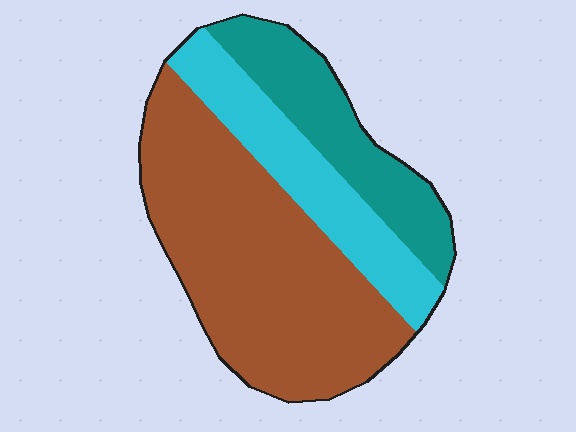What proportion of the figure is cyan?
Cyan covers 23% of the figure.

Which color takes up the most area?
Brown, at roughly 55%.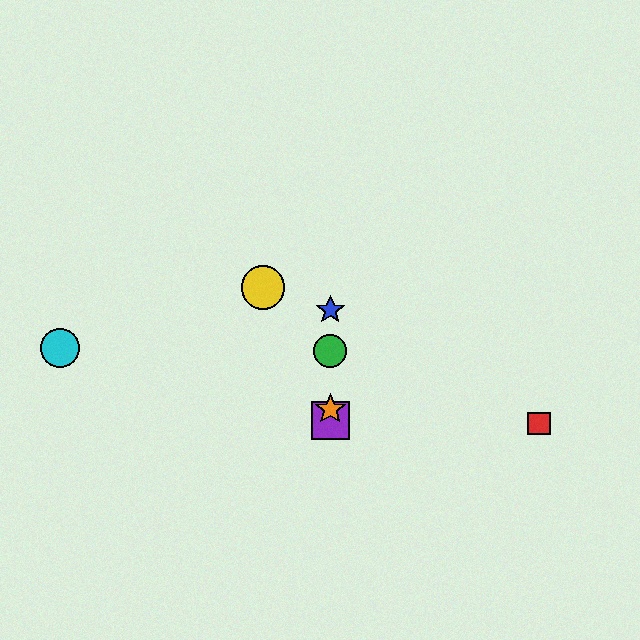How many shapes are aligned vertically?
4 shapes (the blue star, the green circle, the purple square, the orange star) are aligned vertically.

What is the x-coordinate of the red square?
The red square is at x≈539.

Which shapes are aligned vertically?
The blue star, the green circle, the purple square, the orange star are aligned vertically.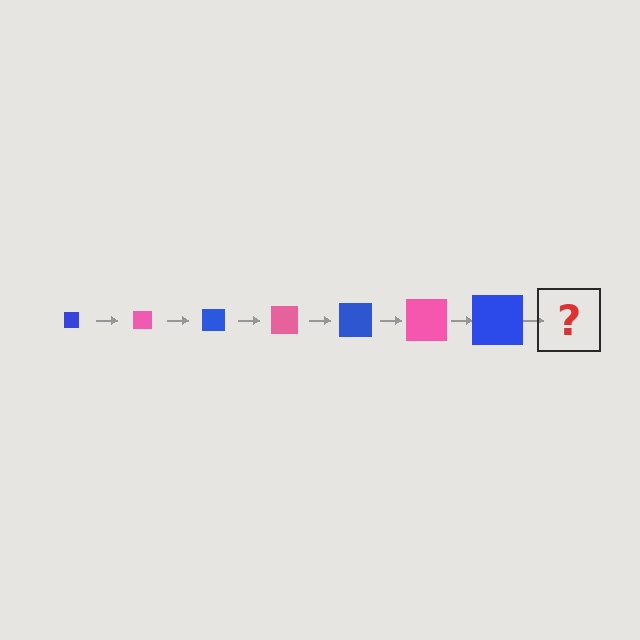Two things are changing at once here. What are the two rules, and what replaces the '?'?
The two rules are that the square grows larger each step and the color cycles through blue and pink. The '?' should be a pink square, larger than the previous one.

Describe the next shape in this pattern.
It should be a pink square, larger than the previous one.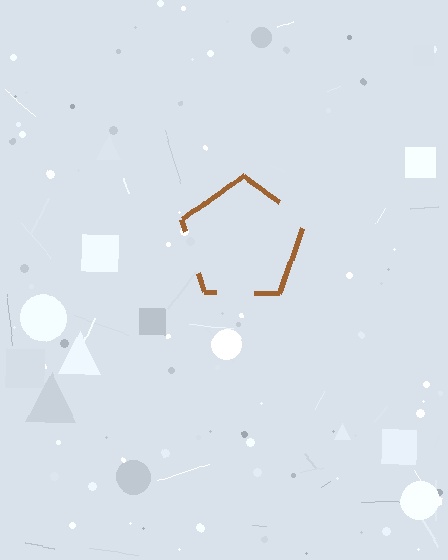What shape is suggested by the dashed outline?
The dashed outline suggests a pentagon.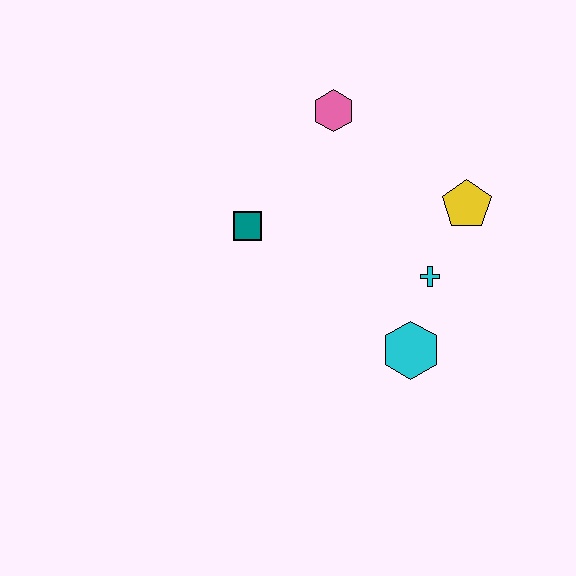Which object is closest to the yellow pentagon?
The cyan cross is closest to the yellow pentagon.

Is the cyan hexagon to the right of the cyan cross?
No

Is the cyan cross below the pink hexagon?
Yes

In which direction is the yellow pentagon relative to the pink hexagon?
The yellow pentagon is to the right of the pink hexagon.